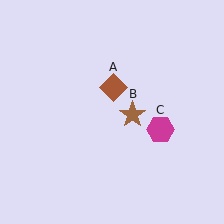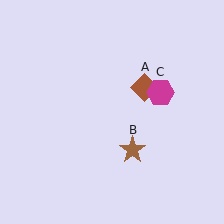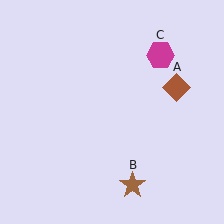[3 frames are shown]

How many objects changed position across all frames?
3 objects changed position: brown diamond (object A), brown star (object B), magenta hexagon (object C).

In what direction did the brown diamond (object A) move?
The brown diamond (object A) moved right.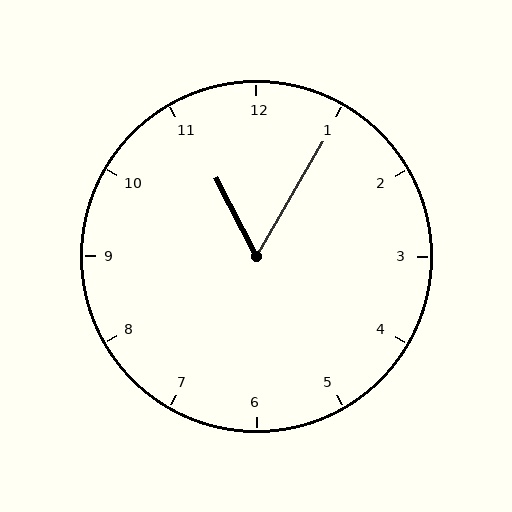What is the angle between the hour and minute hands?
Approximately 58 degrees.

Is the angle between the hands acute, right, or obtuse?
It is acute.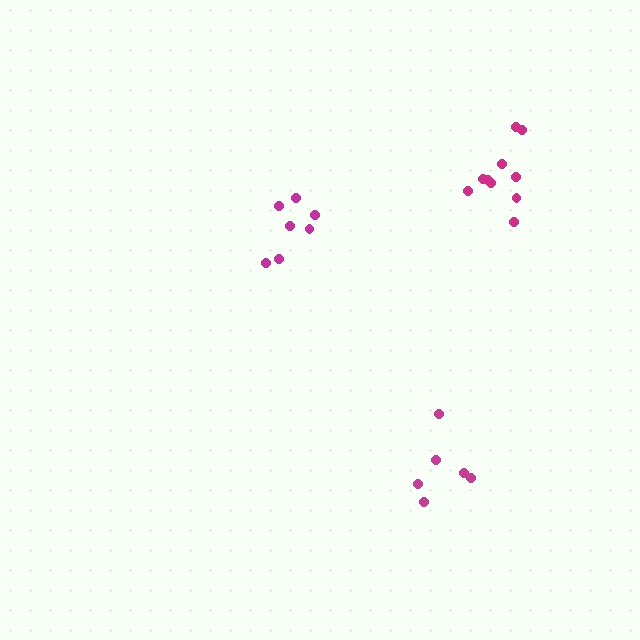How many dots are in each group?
Group 1: 7 dots, Group 2: 6 dots, Group 3: 10 dots (23 total).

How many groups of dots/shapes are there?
There are 3 groups.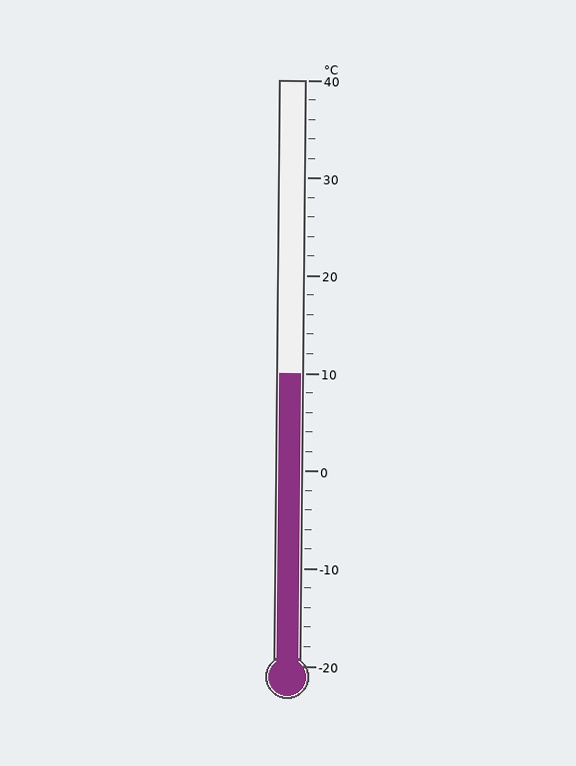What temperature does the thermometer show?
The thermometer shows approximately 10°C.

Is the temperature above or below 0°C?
The temperature is above 0°C.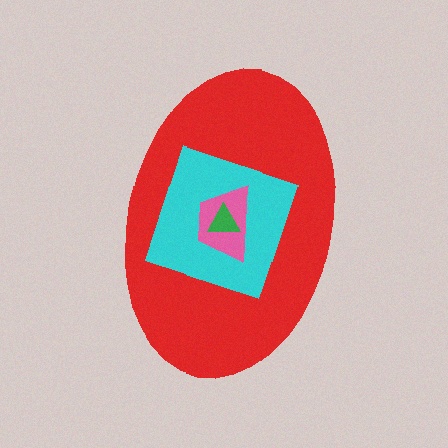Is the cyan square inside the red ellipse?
Yes.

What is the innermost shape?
The green triangle.